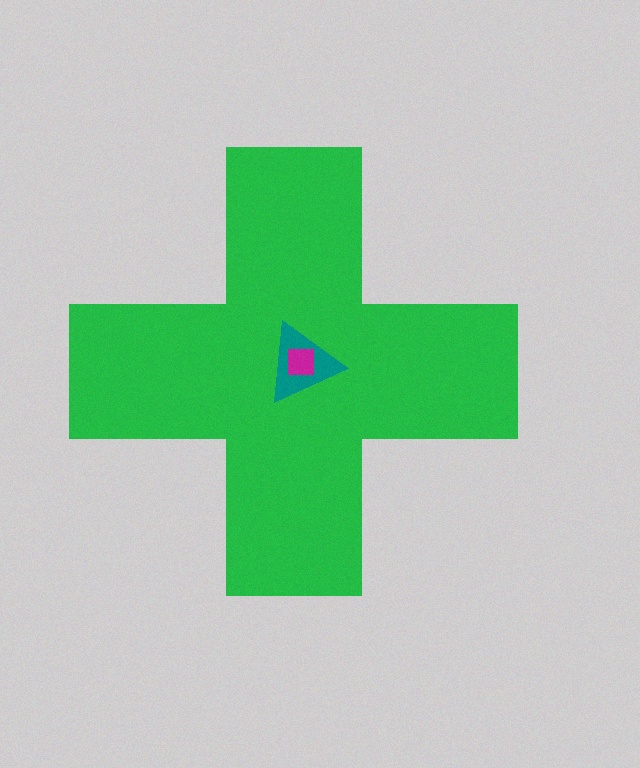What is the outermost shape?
The green cross.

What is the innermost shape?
The magenta square.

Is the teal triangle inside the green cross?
Yes.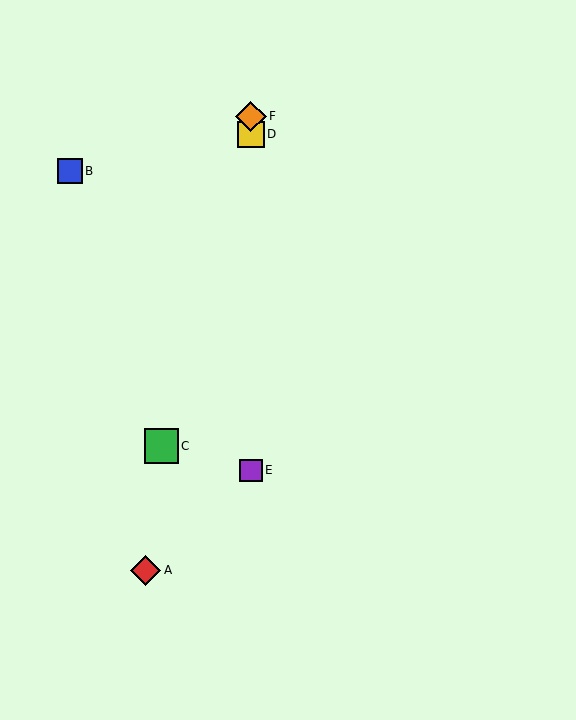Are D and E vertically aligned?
Yes, both are at x≈251.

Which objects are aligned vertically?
Objects D, E, F are aligned vertically.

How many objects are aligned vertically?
3 objects (D, E, F) are aligned vertically.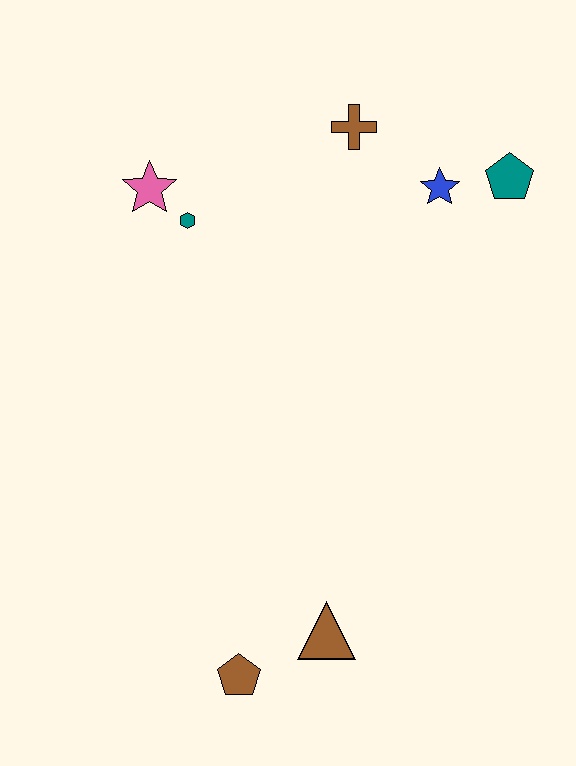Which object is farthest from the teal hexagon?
The brown pentagon is farthest from the teal hexagon.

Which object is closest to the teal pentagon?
The blue star is closest to the teal pentagon.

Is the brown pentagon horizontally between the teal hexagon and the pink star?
No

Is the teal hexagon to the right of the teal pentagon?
No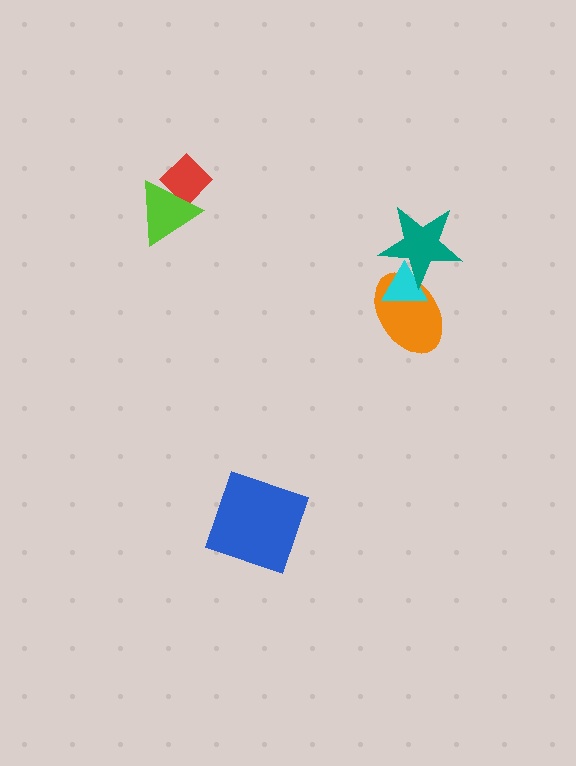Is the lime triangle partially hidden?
No, no other shape covers it.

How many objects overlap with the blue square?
0 objects overlap with the blue square.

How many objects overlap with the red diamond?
1 object overlaps with the red diamond.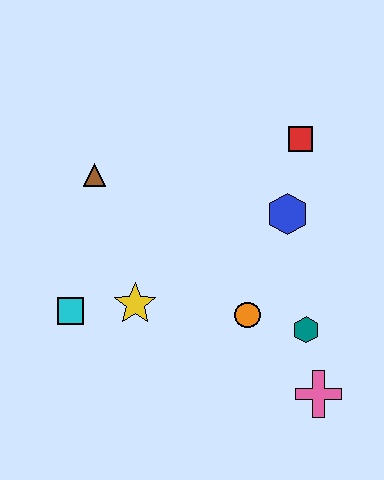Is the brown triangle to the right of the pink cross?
No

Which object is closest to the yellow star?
The cyan square is closest to the yellow star.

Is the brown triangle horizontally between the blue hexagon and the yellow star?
No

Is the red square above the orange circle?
Yes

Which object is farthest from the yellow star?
The red square is farthest from the yellow star.